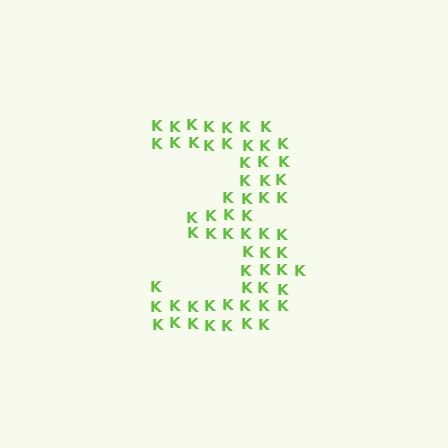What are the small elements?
The small elements are letter K's.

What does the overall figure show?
The overall figure shows the digit 3.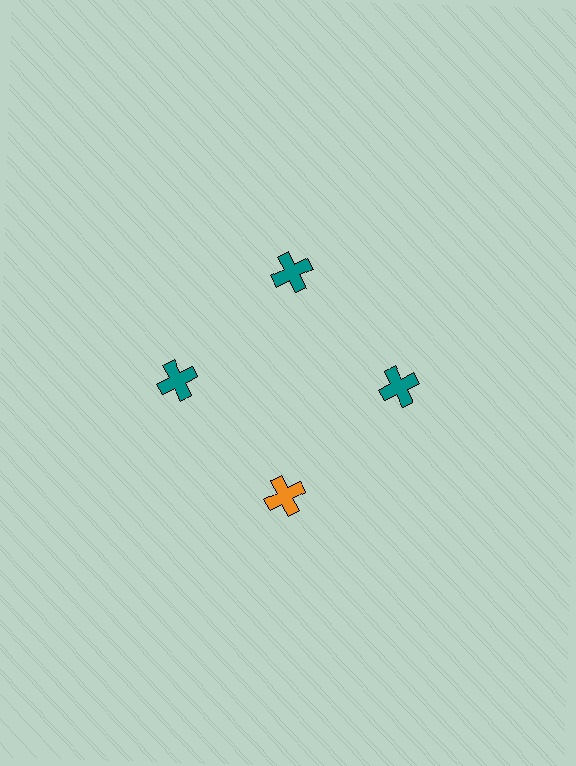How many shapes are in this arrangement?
There are 4 shapes arranged in a ring pattern.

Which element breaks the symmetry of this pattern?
The orange cross at roughly the 6 o'clock position breaks the symmetry. All other shapes are teal crosses.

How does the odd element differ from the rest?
It has a different color: orange instead of teal.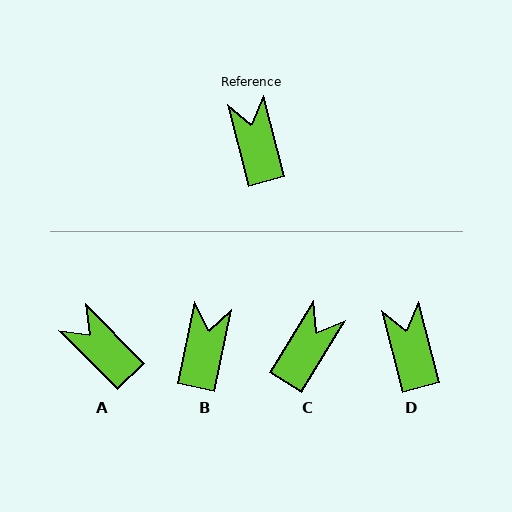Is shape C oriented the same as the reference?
No, it is off by about 46 degrees.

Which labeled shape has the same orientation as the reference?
D.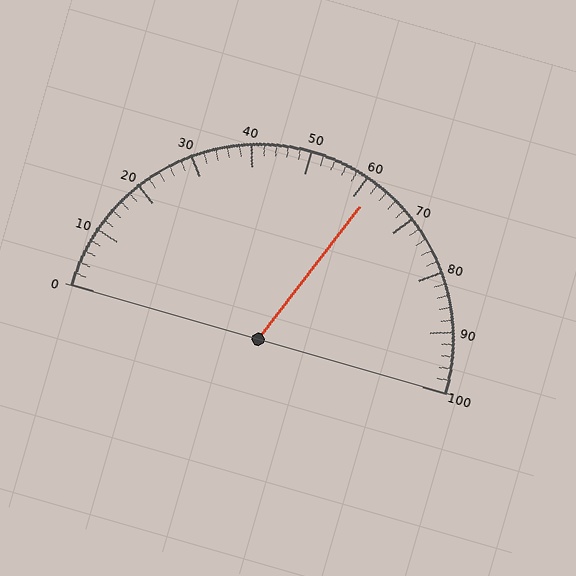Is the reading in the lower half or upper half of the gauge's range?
The reading is in the upper half of the range (0 to 100).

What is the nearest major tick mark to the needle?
The nearest major tick mark is 60.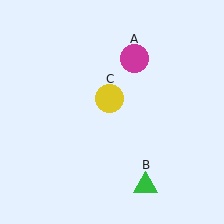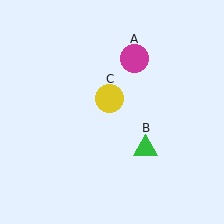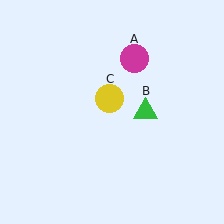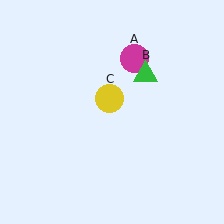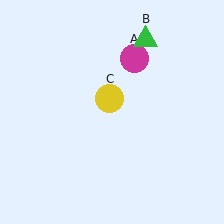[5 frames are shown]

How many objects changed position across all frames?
1 object changed position: green triangle (object B).